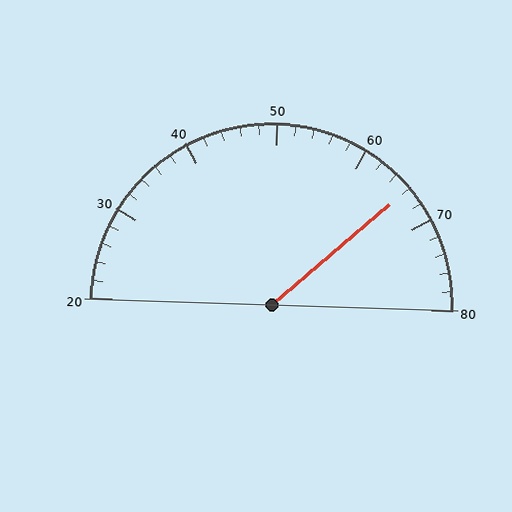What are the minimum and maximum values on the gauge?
The gauge ranges from 20 to 80.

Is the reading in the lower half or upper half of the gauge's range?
The reading is in the upper half of the range (20 to 80).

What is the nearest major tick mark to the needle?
The nearest major tick mark is 70.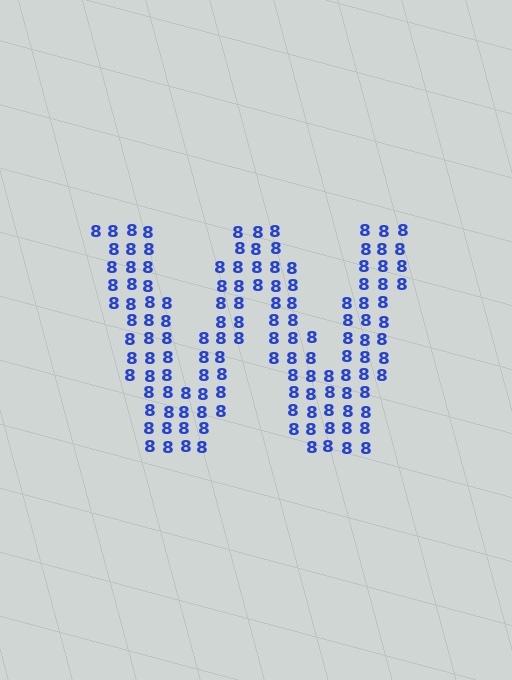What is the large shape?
The large shape is the letter W.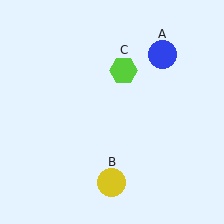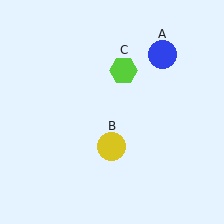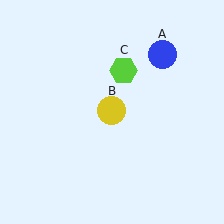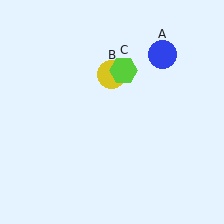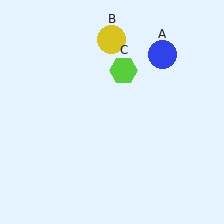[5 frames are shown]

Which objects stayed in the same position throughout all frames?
Blue circle (object A) and lime hexagon (object C) remained stationary.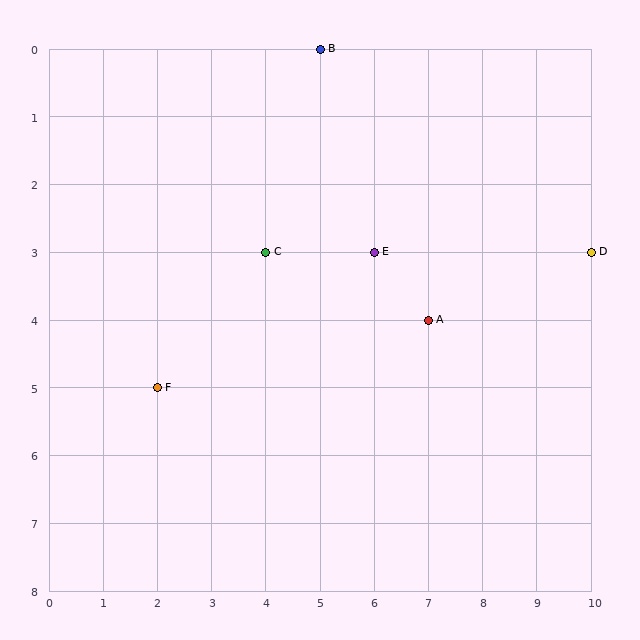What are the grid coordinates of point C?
Point C is at grid coordinates (4, 3).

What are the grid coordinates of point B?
Point B is at grid coordinates (5, 0).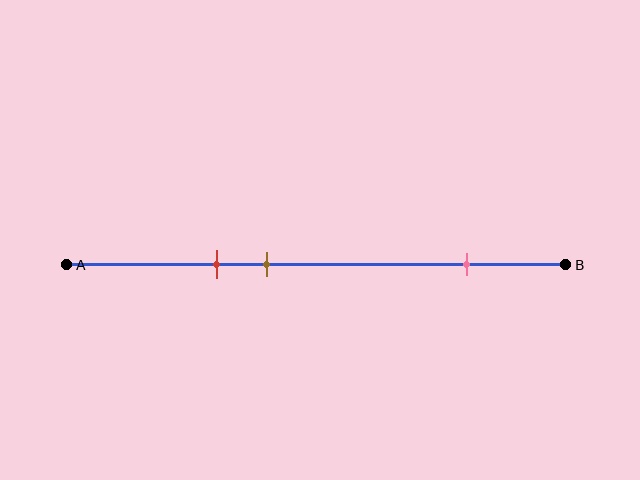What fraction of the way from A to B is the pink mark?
The pink mark is approximately 80% (0.8) of the way from A to B.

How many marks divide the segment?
There are 3 marks dividing the segment.